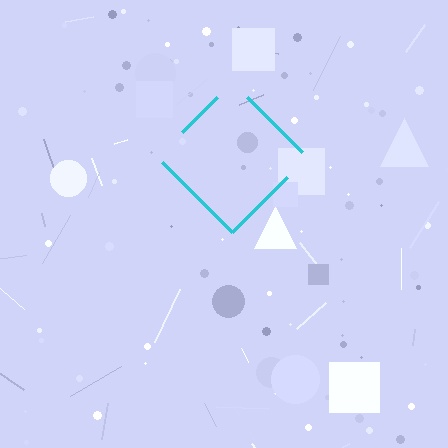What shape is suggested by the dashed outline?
The dashed outline suggests a diamond.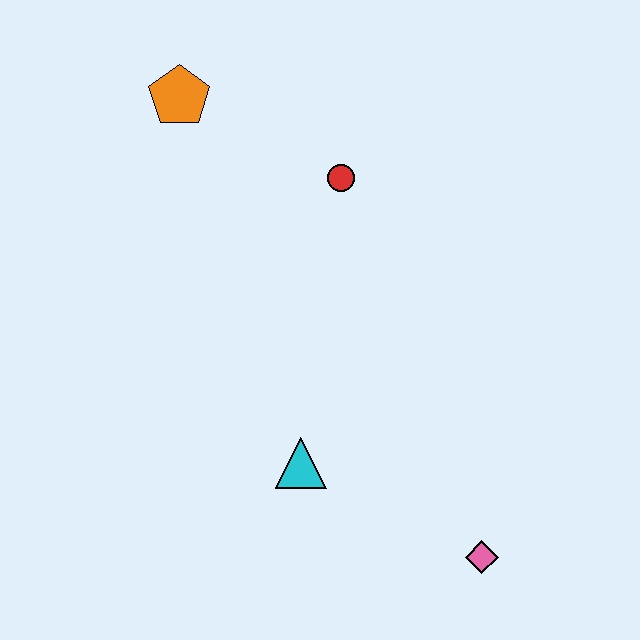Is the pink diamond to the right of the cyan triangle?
Yes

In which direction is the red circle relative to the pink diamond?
The red circle is above the pink diamond.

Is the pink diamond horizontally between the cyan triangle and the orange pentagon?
No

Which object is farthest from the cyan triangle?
The orange pentagon is farthest from the cyan triangle.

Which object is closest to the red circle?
The orange pentagon is closest to the red circle.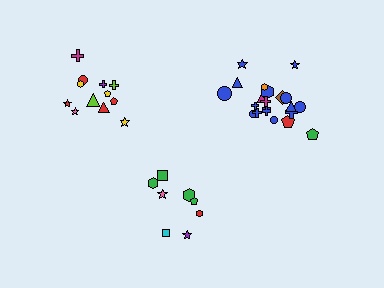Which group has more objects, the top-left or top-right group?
The top-right group.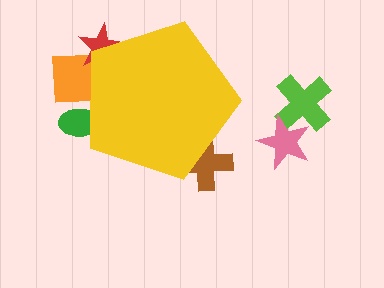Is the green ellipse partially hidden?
Yes, the green ellipse is partially hidden behind the yellow pentagon.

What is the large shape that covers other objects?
A yellow pentagon.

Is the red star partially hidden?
Yes, the red star is partially hidden behind the yellow pentagon.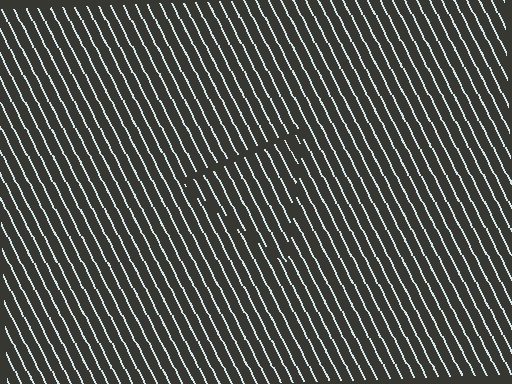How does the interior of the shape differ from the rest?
The interior of the shape contains the same grating, shifted by half a period — the contour is defined by the phase discontinuity where line-ends from the inner and outer gratings abut.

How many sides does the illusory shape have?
3 sides — the line-ends trace a triangle.